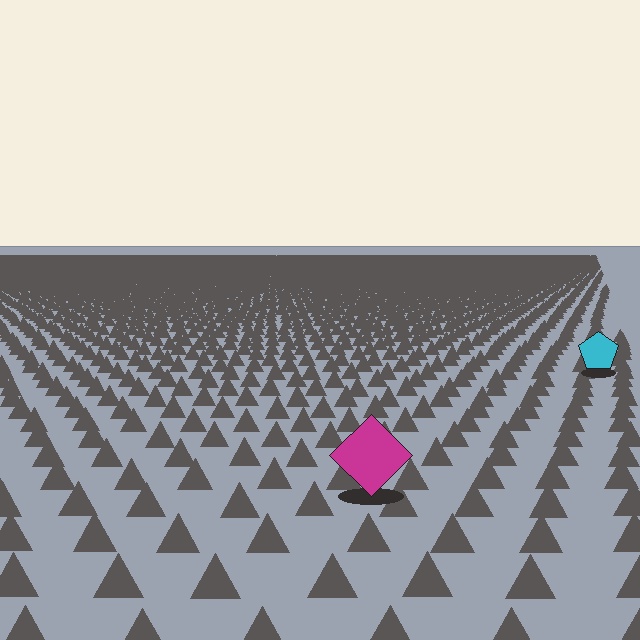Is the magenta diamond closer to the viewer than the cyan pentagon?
Yes. The magenta diamond is closer — you can tell from the texture gradient: the ground texture is coarser near it.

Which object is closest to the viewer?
The magenta diamond is closest. The texture marks near it are larger and more spread out.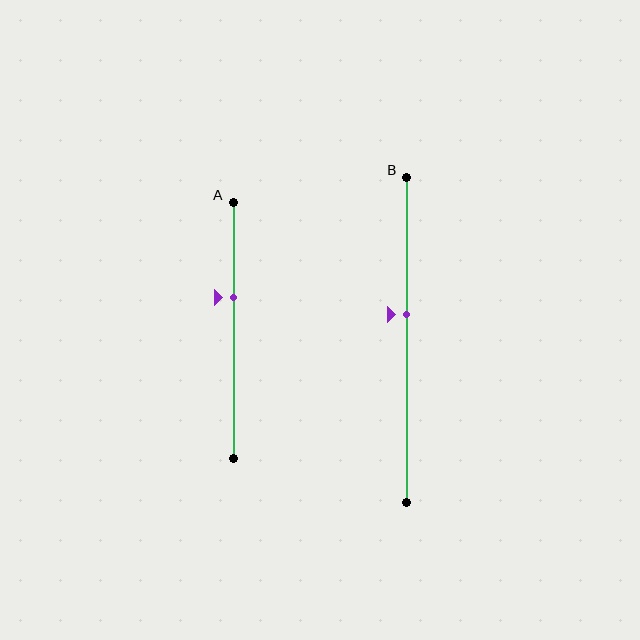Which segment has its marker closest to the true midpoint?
Segment B has its marker closest to the true midpoint.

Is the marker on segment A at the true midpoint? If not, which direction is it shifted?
No, the marker on segment A is shifted upward by about 13% of the segment length.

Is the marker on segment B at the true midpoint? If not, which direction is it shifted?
No, the marker on segment B is shifted upward by about 8% of the segment length.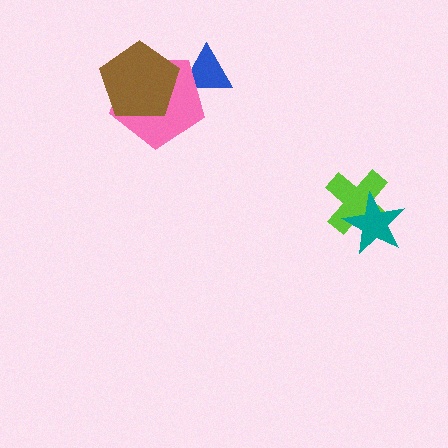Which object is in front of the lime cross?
The teal star is in front of the lime cross.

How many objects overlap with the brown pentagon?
1 object overlaps with the brown pentagon.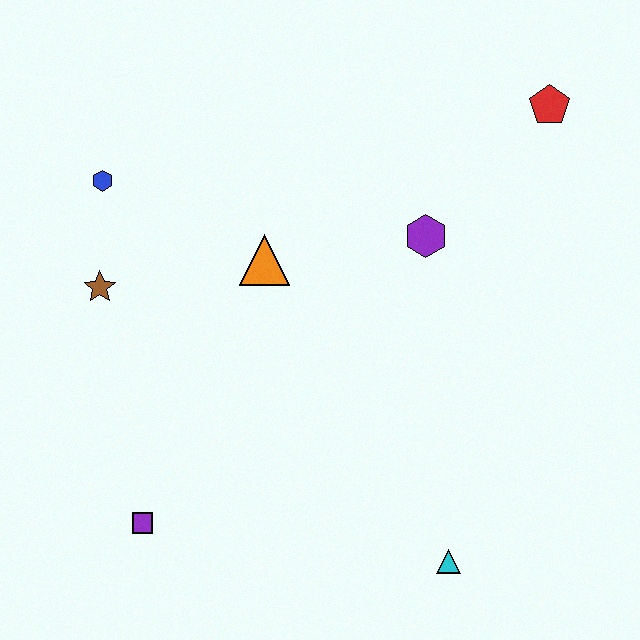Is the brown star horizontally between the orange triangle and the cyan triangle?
No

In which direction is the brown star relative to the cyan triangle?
The brown star is to the left of the cyan triangle.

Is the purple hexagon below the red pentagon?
Yes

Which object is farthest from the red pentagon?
The purple square is farthest from the red pentagon.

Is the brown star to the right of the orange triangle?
No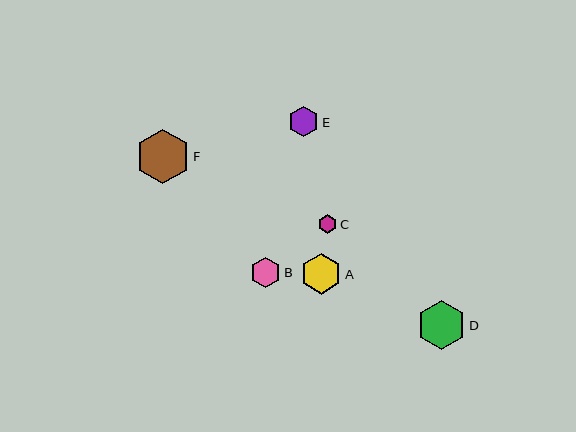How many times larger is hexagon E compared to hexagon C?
Hexagon E is approximately 1.6 times the size of hexagon C.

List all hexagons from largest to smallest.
From largest to smallest: F, D, A, E, B, C.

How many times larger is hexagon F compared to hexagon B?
Hexagon F is approximately 1.8 times the size of hexagon B.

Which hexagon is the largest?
Hexagon F is the largest with a size of approximately 55 pixels.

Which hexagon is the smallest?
Hexagon C is the smallest with a size of approximately 19 pixels.